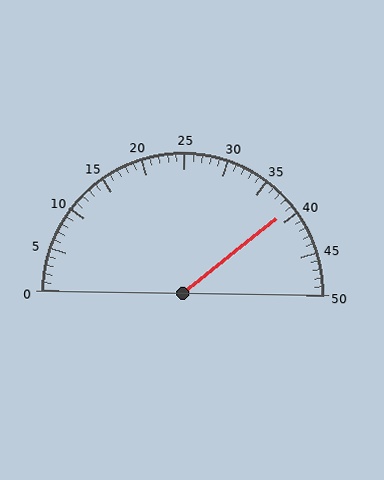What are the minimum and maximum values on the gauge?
The gauge ranges from 0 to 50.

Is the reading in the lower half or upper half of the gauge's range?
The reading is in the upper half of the range (0 to 50).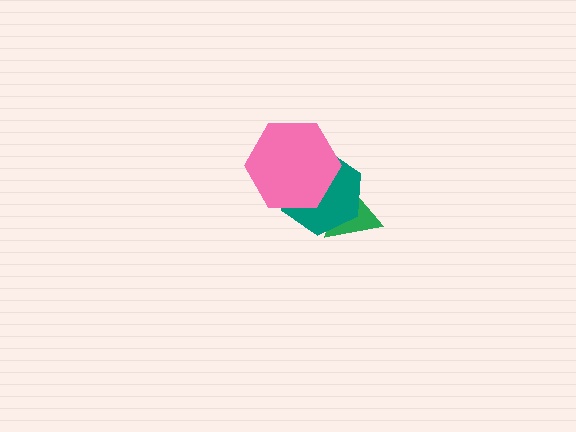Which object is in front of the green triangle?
The teal hexagon is in front of the green triangle.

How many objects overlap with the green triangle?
1 object overlaps with the green triangle.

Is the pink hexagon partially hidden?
No, no other shape covers it.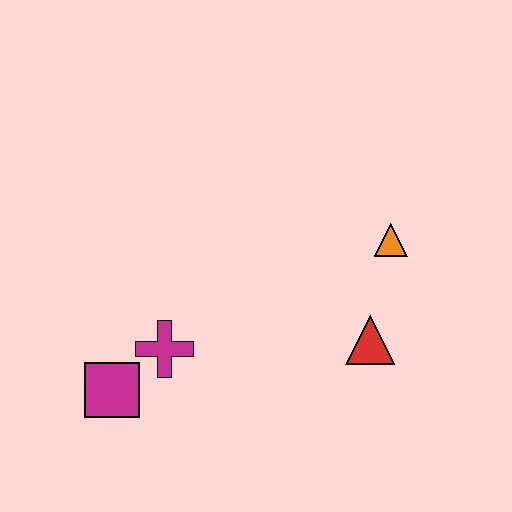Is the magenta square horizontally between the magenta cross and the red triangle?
No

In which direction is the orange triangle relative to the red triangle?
The orange triangle is above the red triangle.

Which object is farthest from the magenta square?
The orange triangle is farthest from the magenta square.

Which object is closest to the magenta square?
The magenta cross is closest to the magenta square.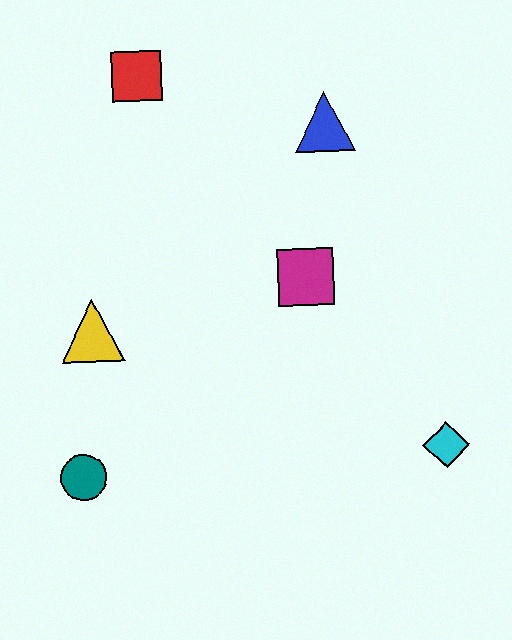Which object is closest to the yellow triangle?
The teal circle is closest to the yellow triangle.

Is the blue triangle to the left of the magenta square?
No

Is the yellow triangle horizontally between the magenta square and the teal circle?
Yes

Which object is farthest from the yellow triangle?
The cyan diamond is farthest from the yellow triangle.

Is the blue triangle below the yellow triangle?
No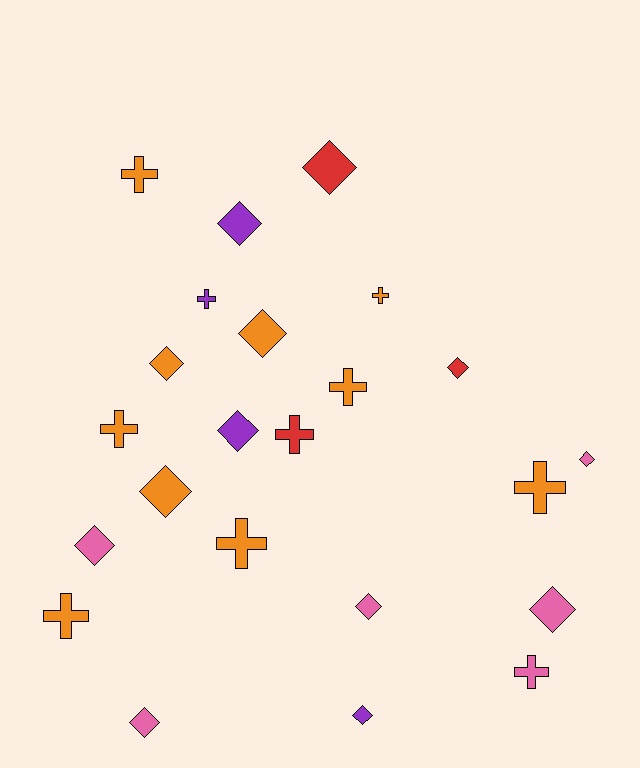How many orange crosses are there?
There are 7 orange crosses.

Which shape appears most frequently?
Diamond, with 13 objects.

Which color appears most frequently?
Orange, with 10 objects.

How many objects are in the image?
There are 23 objects.